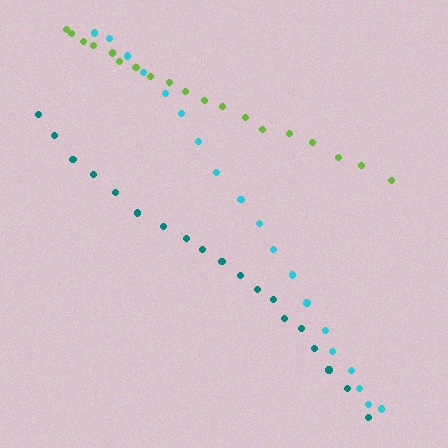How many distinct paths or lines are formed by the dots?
There are 3 distinct paths.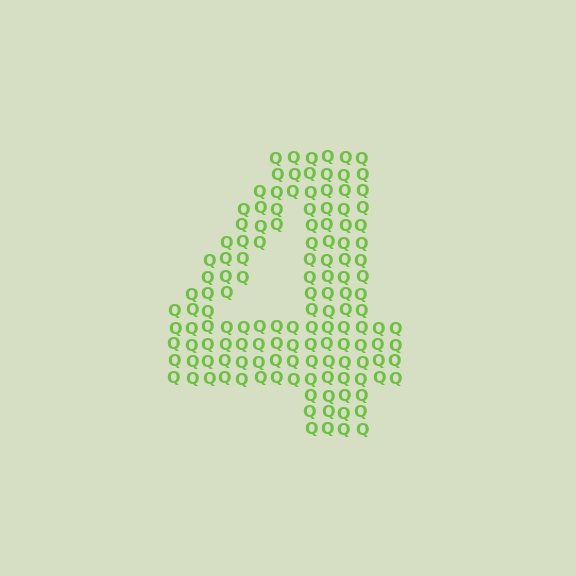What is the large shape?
The large shape is the digit 4.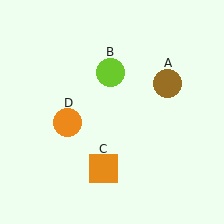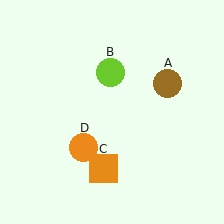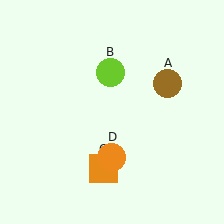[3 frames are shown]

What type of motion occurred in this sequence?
The orange circle (object D) rotated counterclockwise around the center of the scene.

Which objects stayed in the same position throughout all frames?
Brown circle (object A) and lime circle (object B) and orange square (object C) remained stationary.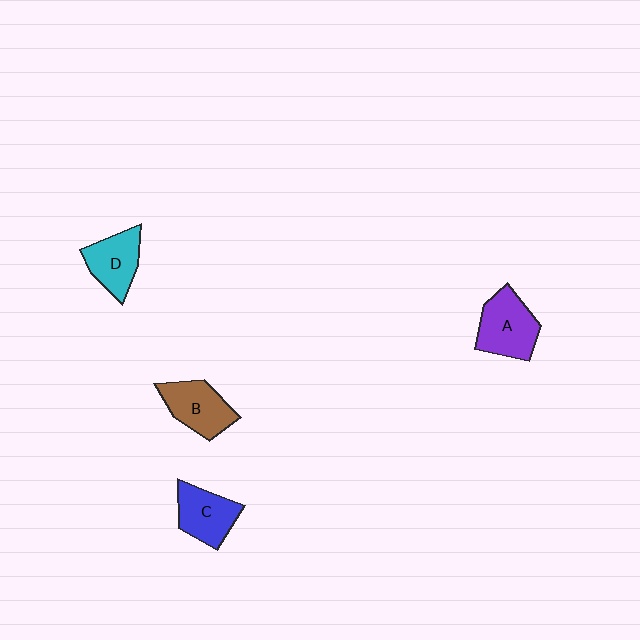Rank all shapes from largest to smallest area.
From largest to smallest: A (purple), B (brown), C (blue), D (cyan).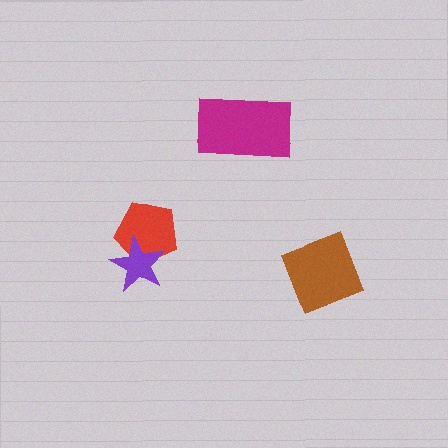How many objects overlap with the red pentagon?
1 object overlaps with the red pentagon.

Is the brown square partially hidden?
No, no other shape covers it.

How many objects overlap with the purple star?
1 object overlaps with the purple star.